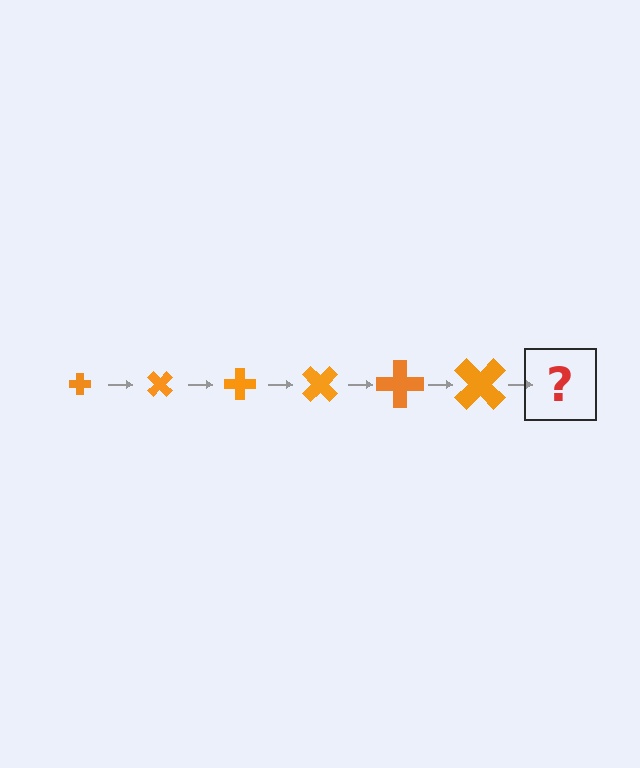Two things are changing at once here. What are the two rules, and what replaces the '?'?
The two rules are that the cross grows larger each step and it rotates 45 degrees each step. The '?' should be a cross, larger than the previous one and rotated 270 degrees from the start.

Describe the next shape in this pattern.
It should be a cross, larger than the previous one and rotated 270 degrees from the start.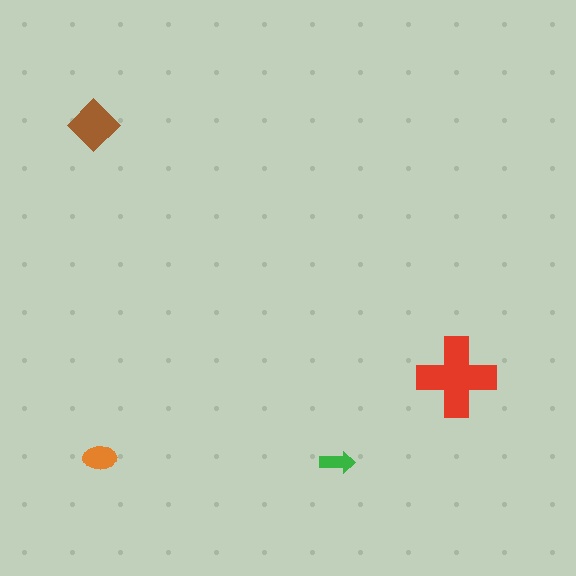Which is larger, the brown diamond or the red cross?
The red cross.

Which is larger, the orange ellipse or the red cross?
The red cross.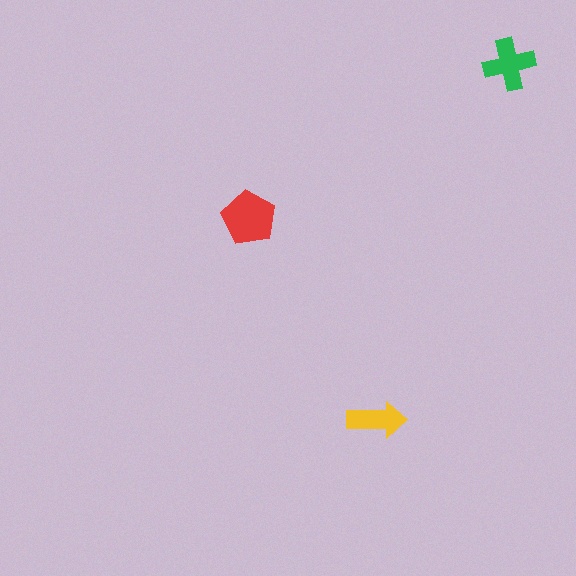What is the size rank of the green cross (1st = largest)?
2nd.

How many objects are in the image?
There are 3 objects in the image.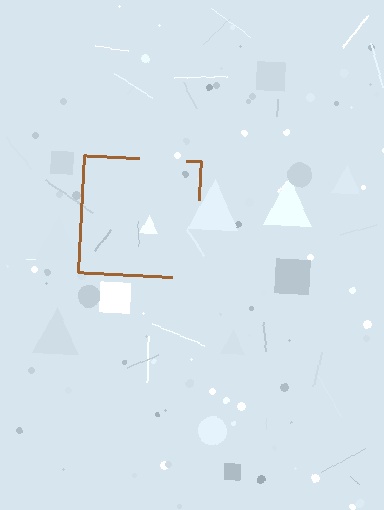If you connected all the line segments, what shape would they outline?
They would outline a square.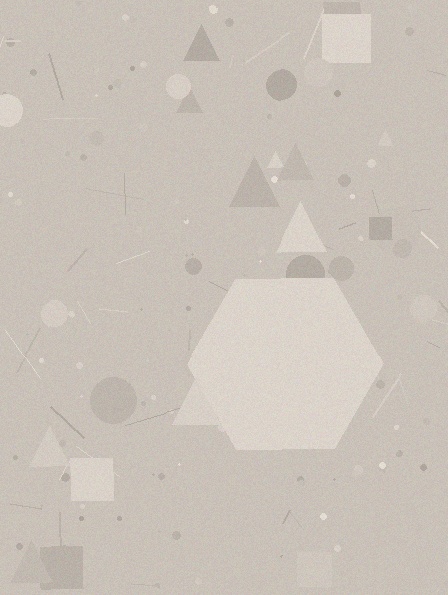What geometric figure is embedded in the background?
A hexagon is embedded in the background.